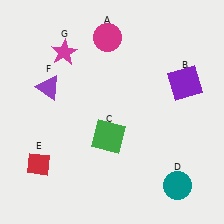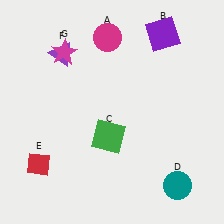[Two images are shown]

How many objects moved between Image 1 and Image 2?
2 objects moved between the two images.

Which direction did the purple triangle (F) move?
The purple triangle (F) moved up.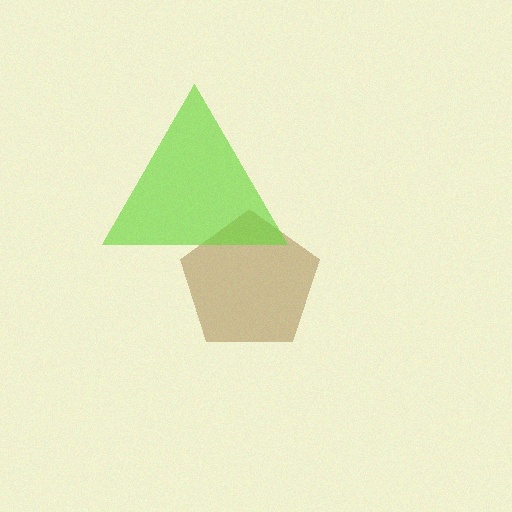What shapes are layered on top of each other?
The layered shapes are: a brown pentagon, a lime triangle.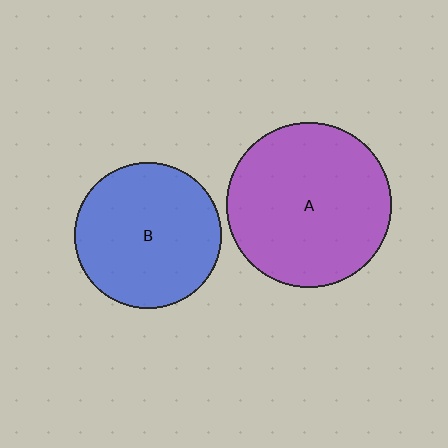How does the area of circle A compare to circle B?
Approximately 1.3 times.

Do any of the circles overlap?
No, none of the circles overlap.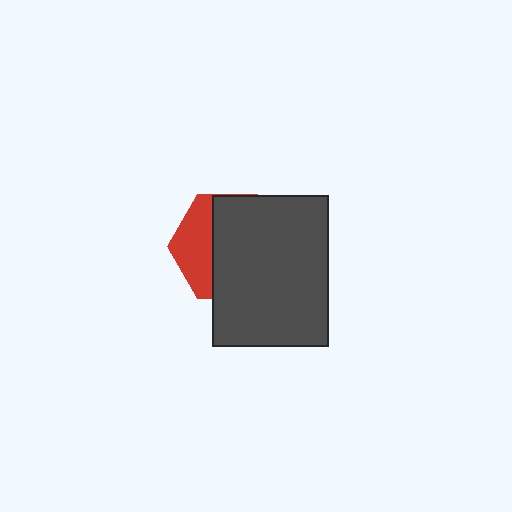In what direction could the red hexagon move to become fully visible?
The red hexagon could move left. That would shift it out from behind the dark gray rectangle entirely.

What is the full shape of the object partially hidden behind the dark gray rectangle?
The partially hidden object is a red hexagon.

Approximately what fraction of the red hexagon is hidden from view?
Roughly 67% of the red hexagon is hidden behind the dark gray rectangle.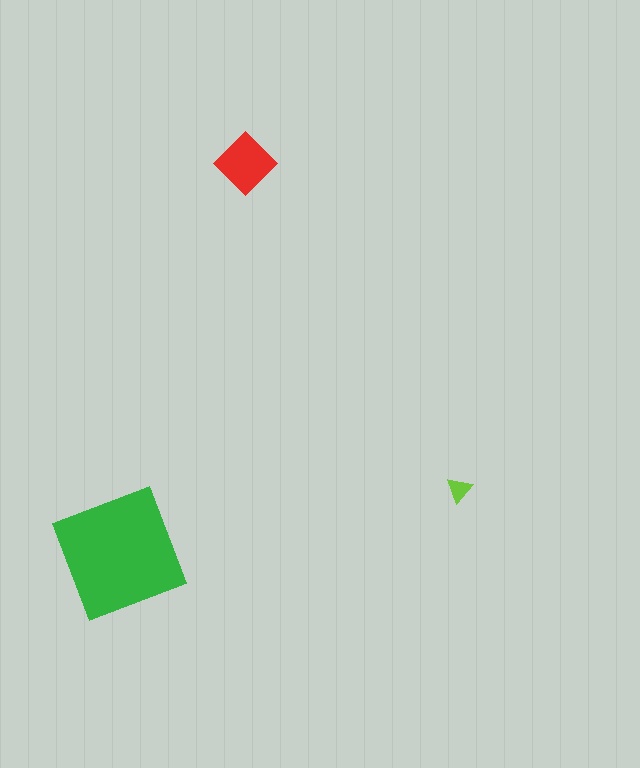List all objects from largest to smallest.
The green square, the red diamond, the lime triangle.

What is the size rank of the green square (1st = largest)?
1st.